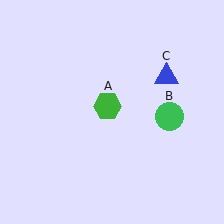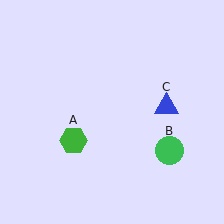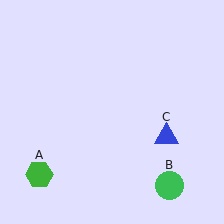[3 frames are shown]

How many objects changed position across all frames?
3 objects changed position: green hexagon (object A), green circle (object B), blue triangle (object C).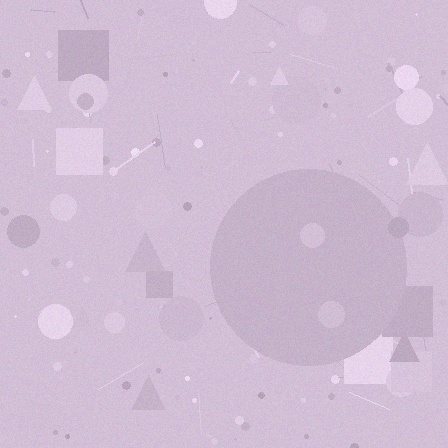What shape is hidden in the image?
A circle is hidden in the image.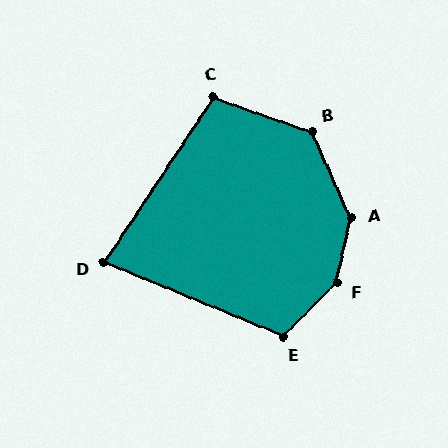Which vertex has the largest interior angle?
F, at approximately 147 degrees.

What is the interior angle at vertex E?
Approximately 113 degrees (obtuse).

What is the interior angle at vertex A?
Approximately 143 degrees (obtuse).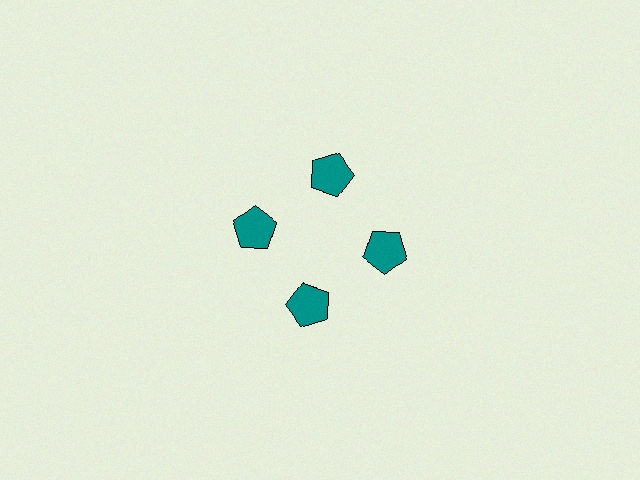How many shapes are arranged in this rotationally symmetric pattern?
There are 4 shapes, arranged in 4 groups of 1.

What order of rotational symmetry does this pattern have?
This pattern has 4-fold rotational symmetry.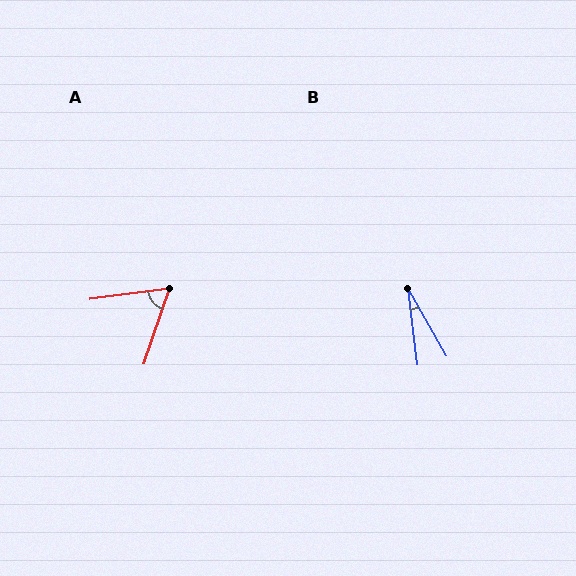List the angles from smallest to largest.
B (22°), A (63°).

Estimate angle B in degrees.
Approximately 22 degrees.